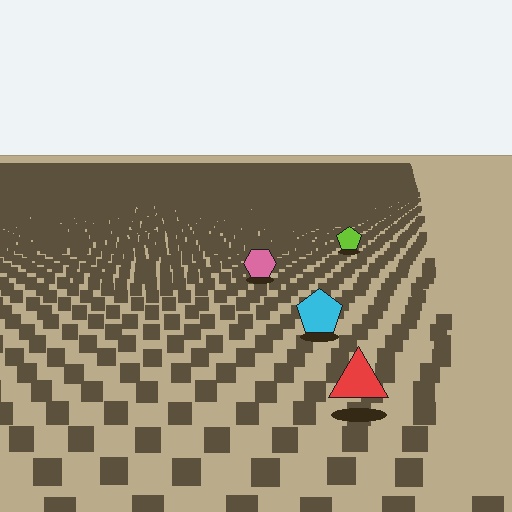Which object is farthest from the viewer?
The lime pentagon is farthest from the viewer. It appears smaller and the ground texture around it is denser.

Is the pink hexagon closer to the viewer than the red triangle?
No. The red triangle is closer — you can tell from the texture gradient: the ground texture is coarser near it.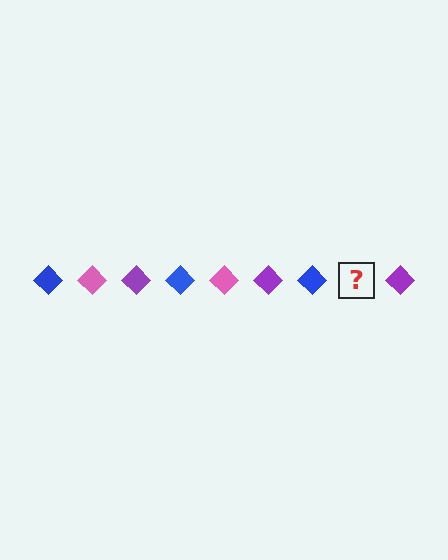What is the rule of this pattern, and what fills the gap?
The rule is that the pattern cycles through blue, pink, purple diamonds. The gap should be filled with a pink diamond.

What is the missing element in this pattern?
The missing element is a pink diamond.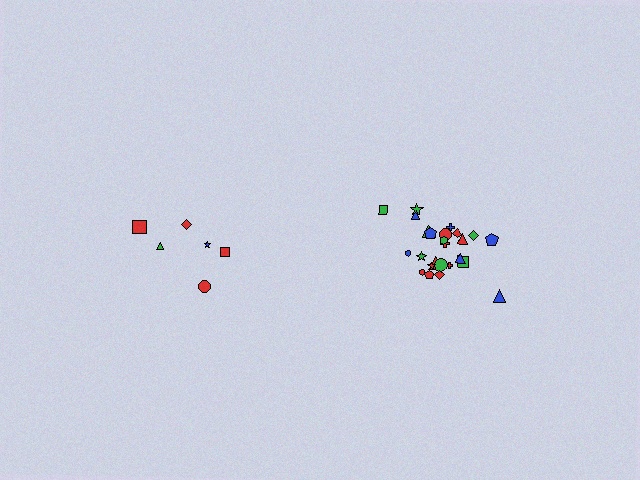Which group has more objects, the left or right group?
The right group.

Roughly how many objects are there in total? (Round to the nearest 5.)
Roughly 30 objects in total.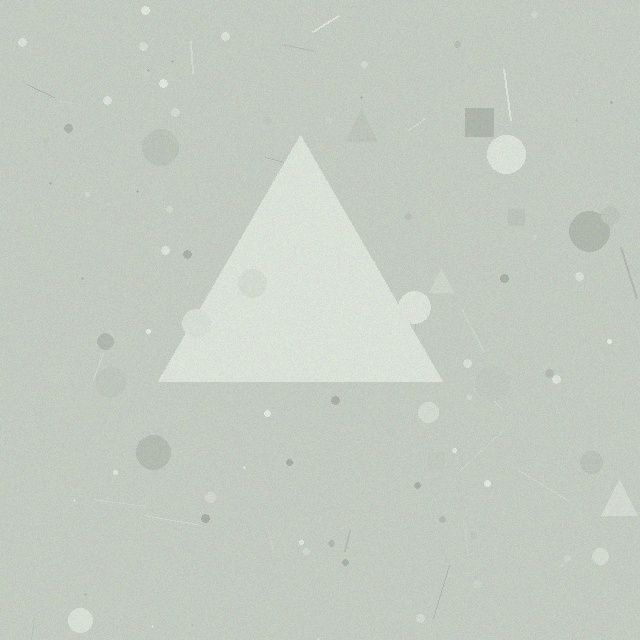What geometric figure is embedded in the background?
A triangle is embedded in the background.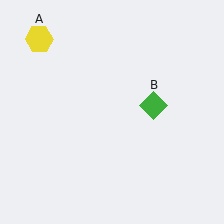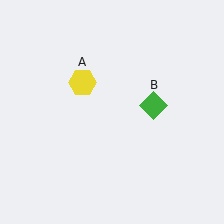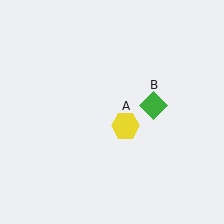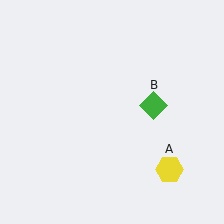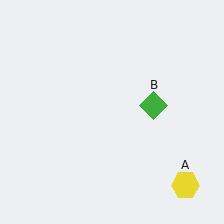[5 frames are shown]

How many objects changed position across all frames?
1 object changed position: yellow hexagon (object A).